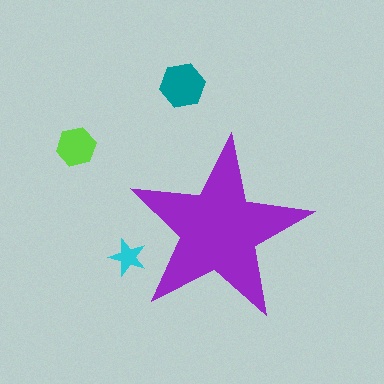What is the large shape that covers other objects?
A purple star.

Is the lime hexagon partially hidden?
No, the lime hexagon is fully visible.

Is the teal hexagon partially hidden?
No, the teal hexagon is fully visible.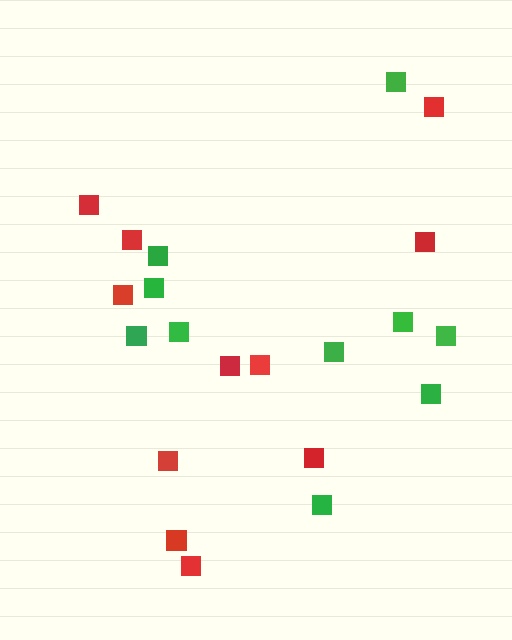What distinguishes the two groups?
There are 2 groups: one group of green squares (10) and one group of red squares (11).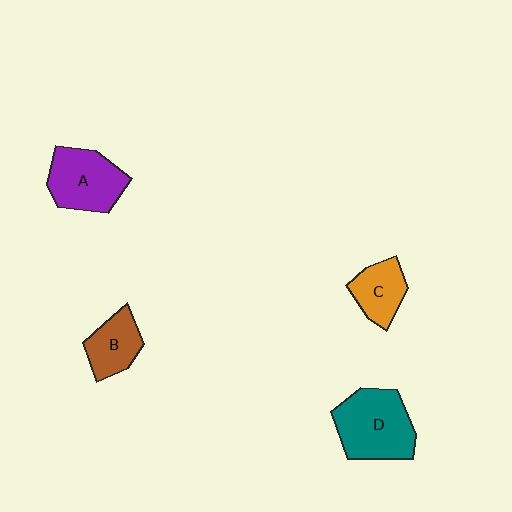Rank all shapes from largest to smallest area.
From largest to smallest: D (teal), A (purple), B (brown), C (orange).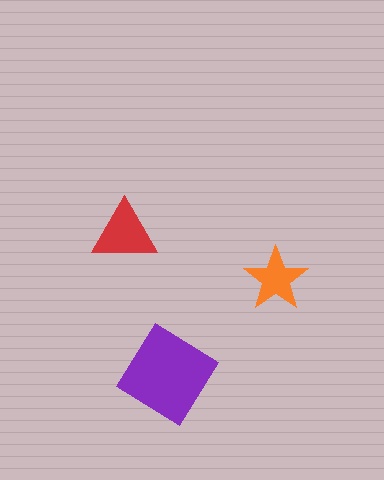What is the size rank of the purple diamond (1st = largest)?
1st.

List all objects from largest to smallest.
The purple diamond, the red triangle, the orange star.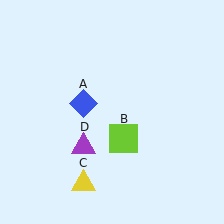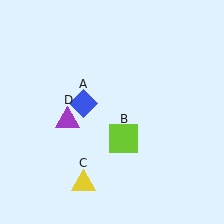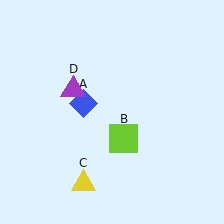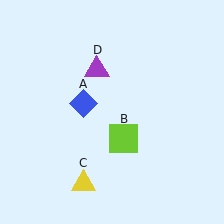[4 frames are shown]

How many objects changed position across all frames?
1 object changed position: purple triangle (object D).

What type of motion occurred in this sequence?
The purple triangle (object D) rotated clockwise around the center of the scene.